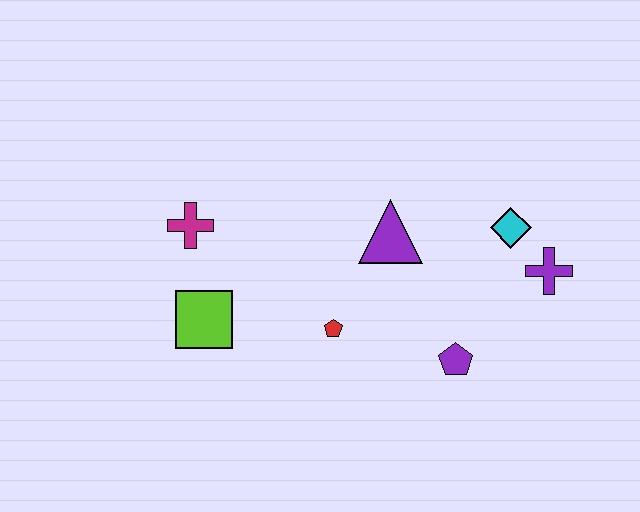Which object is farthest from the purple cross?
The magenta cross is farthest from the purple cross.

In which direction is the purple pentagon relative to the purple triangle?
The purple pentagon is below the purple triangle.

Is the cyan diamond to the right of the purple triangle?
Yes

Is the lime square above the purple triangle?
No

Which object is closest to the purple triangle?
The red pentagon is closest to the purple triangle.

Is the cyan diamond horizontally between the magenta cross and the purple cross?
Yes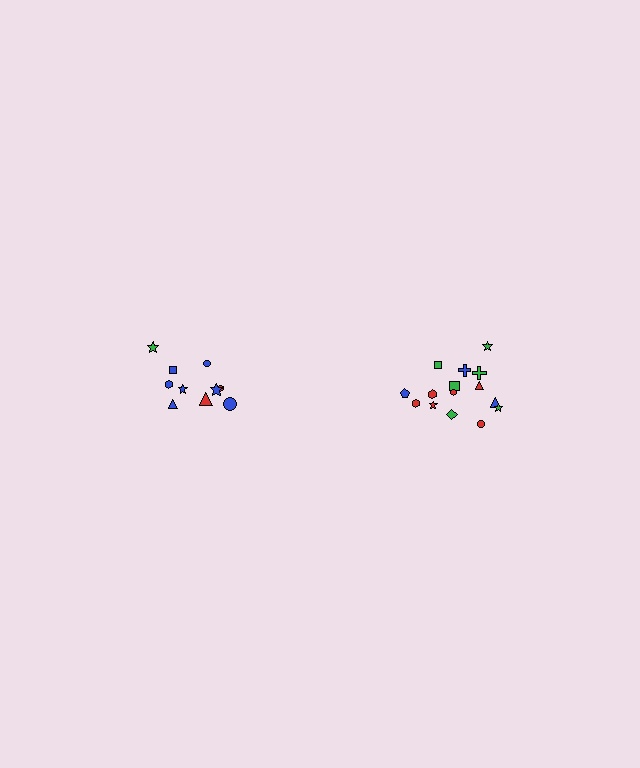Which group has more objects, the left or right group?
The right group.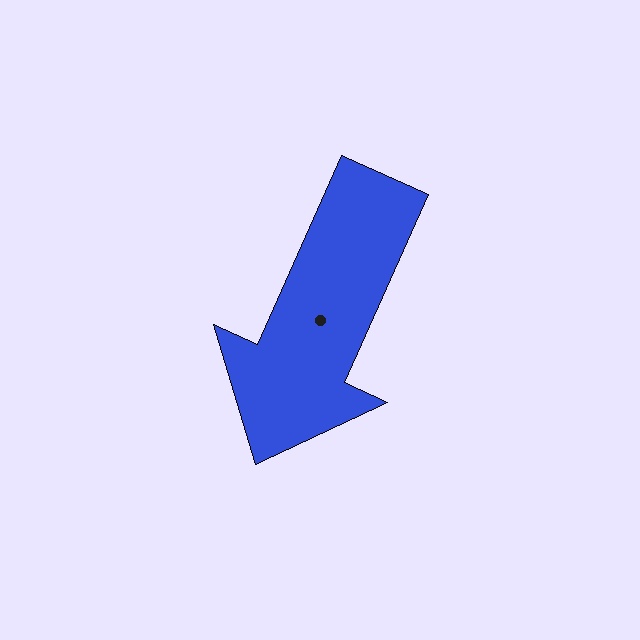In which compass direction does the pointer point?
Southwest.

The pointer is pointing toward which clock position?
Roughly 7 o'clock.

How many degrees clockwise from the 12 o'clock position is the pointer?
Approximately 204 degrees.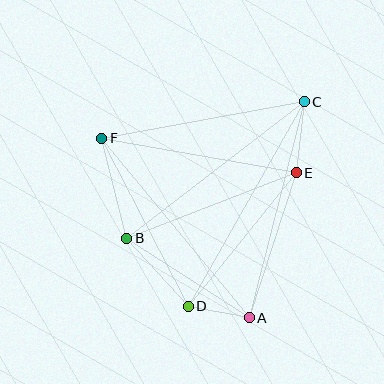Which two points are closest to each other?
Points A and D are closest to each other.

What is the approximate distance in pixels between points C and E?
The distance between C and E is approximately 72 pixels.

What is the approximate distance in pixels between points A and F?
The distance between A and F is approximately 232 pixels.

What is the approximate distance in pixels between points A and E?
The distance between A and E is approximately 153 pixels.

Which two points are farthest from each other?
Points C and D are farthest from each other.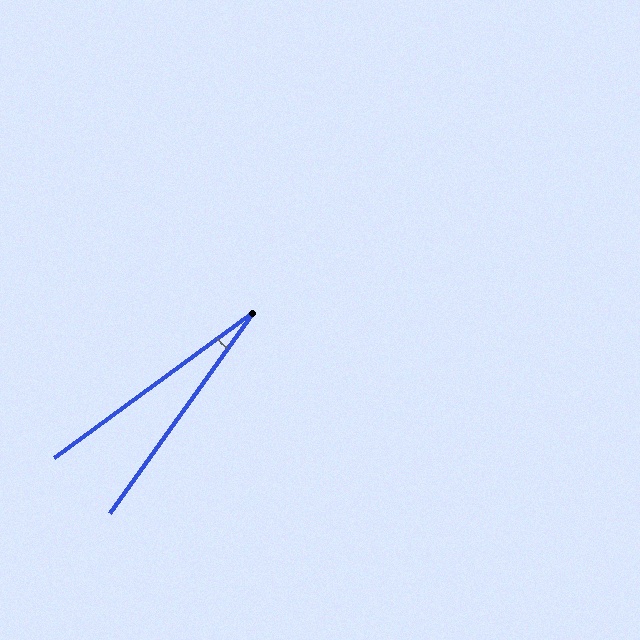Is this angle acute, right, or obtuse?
It is acute.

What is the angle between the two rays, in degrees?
Approximately 18 degrees.